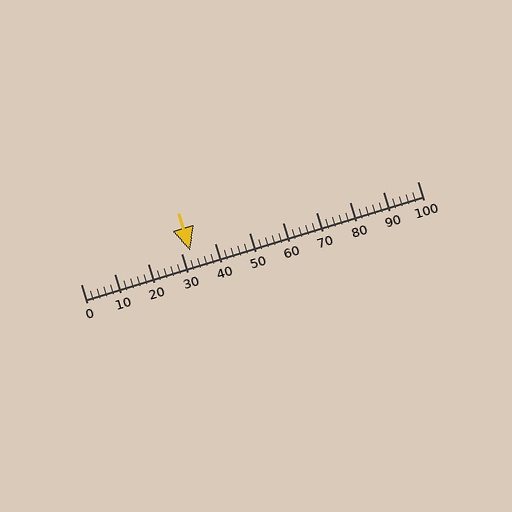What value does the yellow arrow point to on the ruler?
The yellow arrow points to approximately 33.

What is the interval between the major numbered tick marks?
The major tick marks are spaced 10 units apart.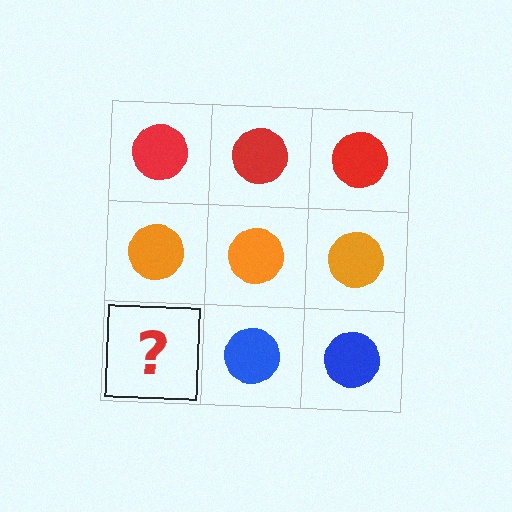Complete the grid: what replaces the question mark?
The question mark should be replaced with a blue circle.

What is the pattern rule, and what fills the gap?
The rule is that each row has a consistent color. The gap should be filled with a blue circle.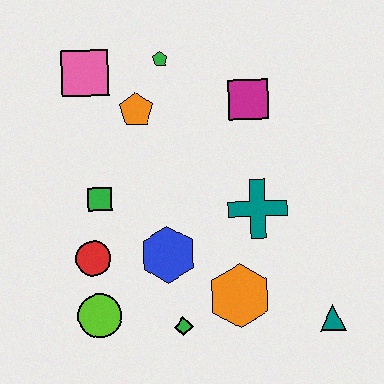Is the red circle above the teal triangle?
Yes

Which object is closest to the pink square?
The orange pentagon is closest to the pink square.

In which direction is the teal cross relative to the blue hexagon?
The teal cross is to the right of the blue hexagon.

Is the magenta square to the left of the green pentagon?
No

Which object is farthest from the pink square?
The teal triangle is farthest from the pink square.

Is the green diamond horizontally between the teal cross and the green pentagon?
Yes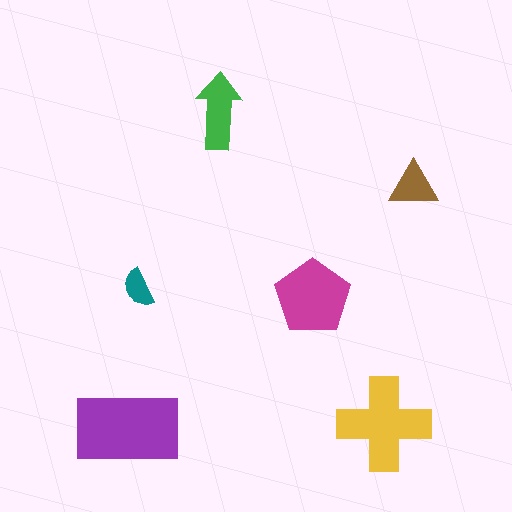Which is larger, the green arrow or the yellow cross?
The yellow cross.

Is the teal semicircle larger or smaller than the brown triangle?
Smaller.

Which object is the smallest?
The teal semicircle.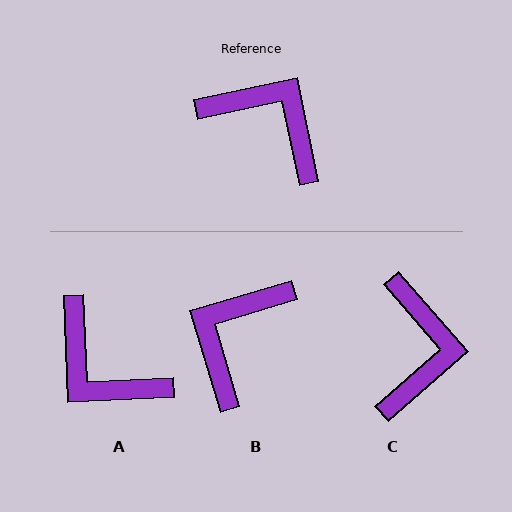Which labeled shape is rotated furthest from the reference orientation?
A, about 171 degrees away.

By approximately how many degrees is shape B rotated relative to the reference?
Approximately 95 degrees counter-clockwise.